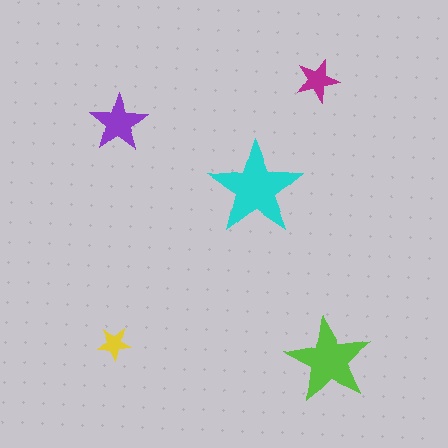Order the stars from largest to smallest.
the cyan one, the lime one, the purple one, the magenta one, the yellow one.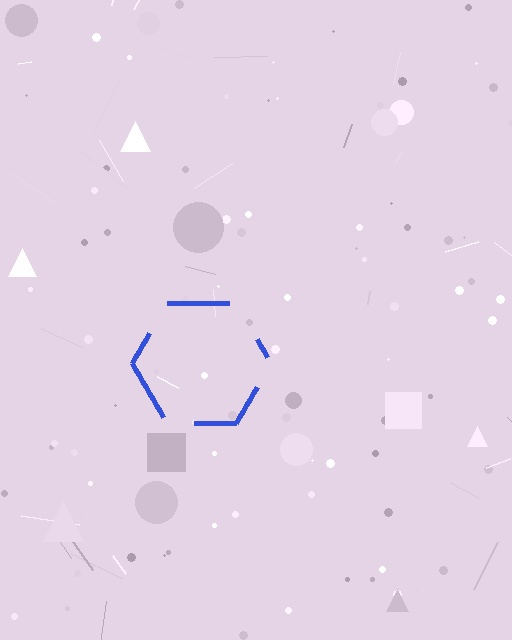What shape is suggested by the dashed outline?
The dashed outline suggests a hexagon.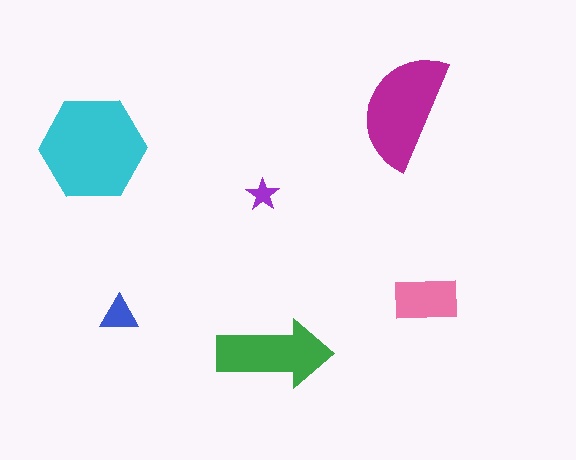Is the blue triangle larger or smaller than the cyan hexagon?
Smaller.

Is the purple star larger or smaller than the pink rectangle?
Smaller.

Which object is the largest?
The cyan hexagon.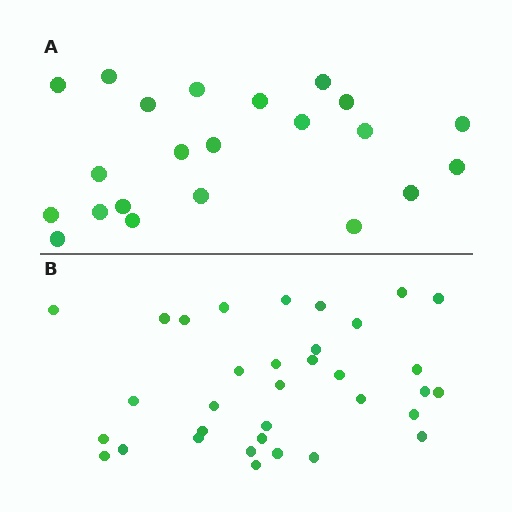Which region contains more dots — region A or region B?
Region B (the bottom region) has more dots.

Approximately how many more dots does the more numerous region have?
Region B has roughly 12 or so more dots than region A.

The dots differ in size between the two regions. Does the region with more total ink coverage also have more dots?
No. Region A has more total ink coverage because its dots are larger, but region B actually contains more individual dots. Total area can be misleading — the number of items is what matters here.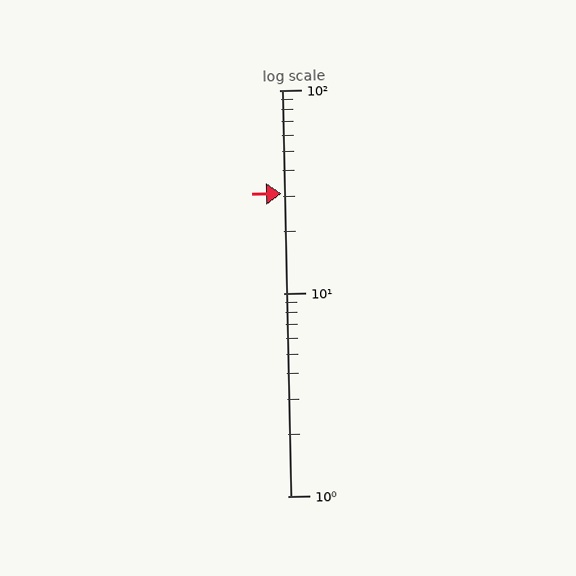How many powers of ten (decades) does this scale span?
The scale spans 2 decades, from 1 to 100.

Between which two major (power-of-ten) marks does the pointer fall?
The pointer is between 10 and 100.